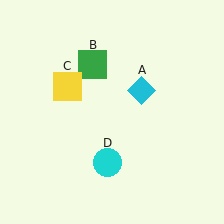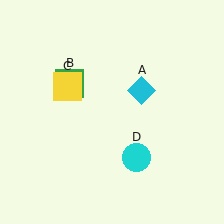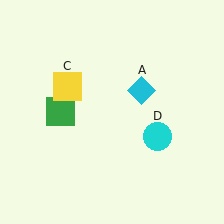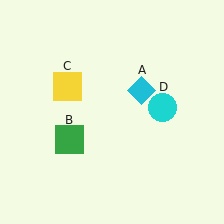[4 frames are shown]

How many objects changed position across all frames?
2 objects changed position: green square (object B), cyan circle (object D).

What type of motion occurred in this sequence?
The green square (object B), cyan circle (object D) rotated counterclockwise around the center of the scene.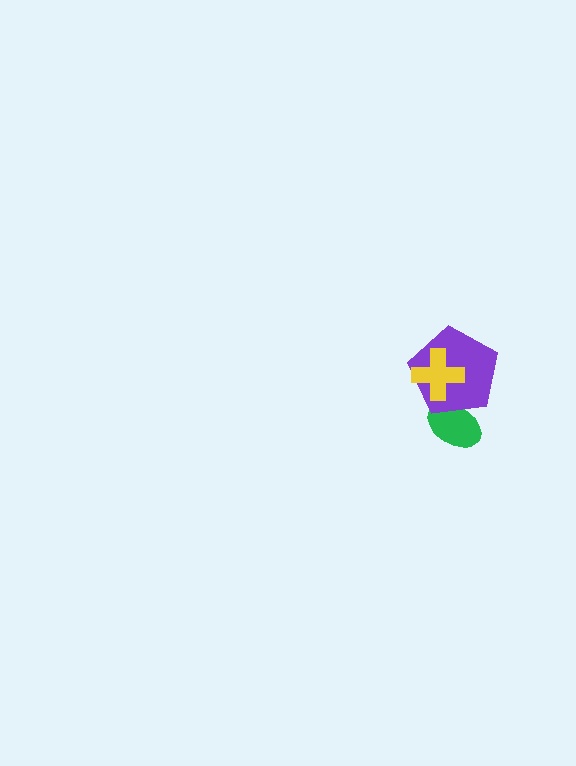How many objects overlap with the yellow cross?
1 object overlaps with the yellow cross.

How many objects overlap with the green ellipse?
1 object overlaps with the green ellipse.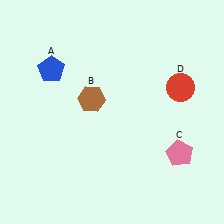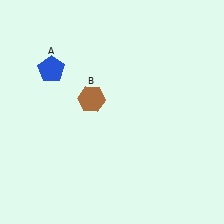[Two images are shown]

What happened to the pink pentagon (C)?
The pink pentagon (C) was removed in Image 2. It was in the bottom-right area of Image 1.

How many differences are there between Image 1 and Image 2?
There are 2 differences between the two images.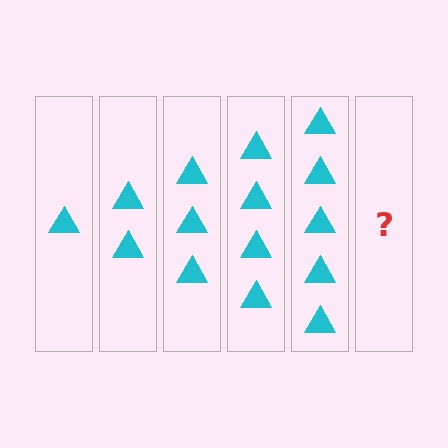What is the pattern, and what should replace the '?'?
The pattern is that each step adds one more triangle. The '?' should be 6 triangles.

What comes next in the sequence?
The next element should be 6 triangles.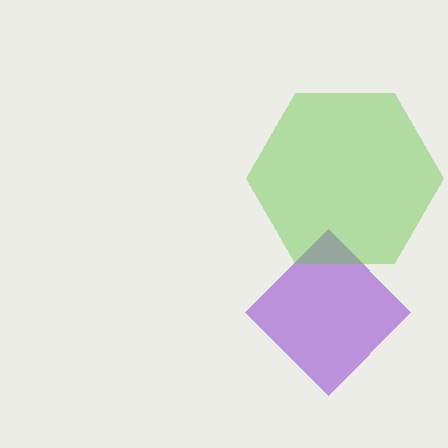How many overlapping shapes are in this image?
There are 2 overlapping shapes in the image.